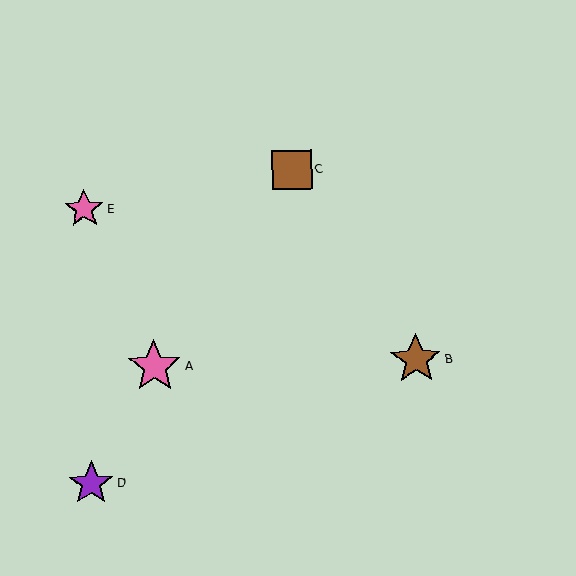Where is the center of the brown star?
The center of the brown star is at (416, 359).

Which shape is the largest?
The pink star (labeled A) is the largest.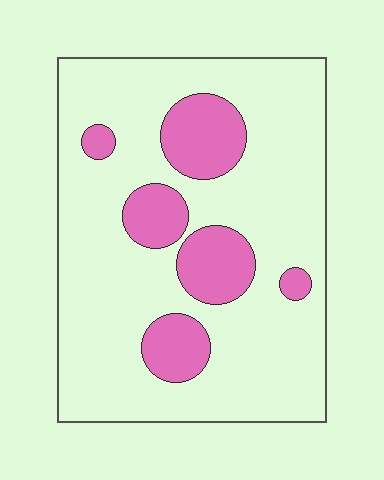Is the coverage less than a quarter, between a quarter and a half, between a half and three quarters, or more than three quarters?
Less than a quarter.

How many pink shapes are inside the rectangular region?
6.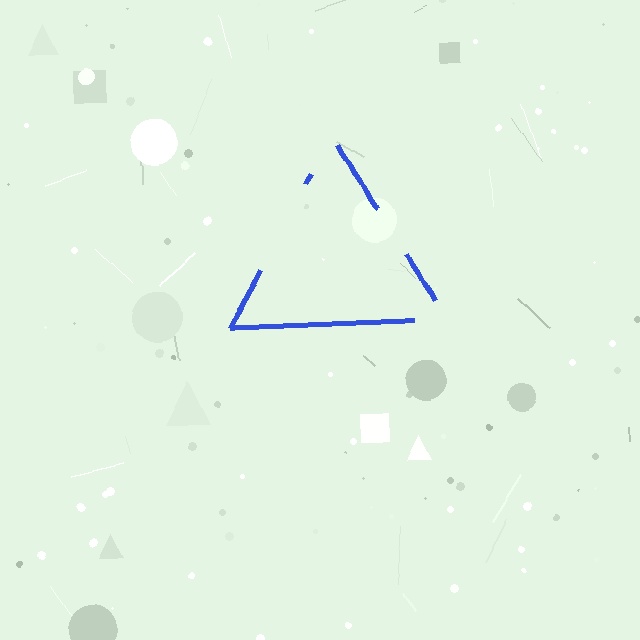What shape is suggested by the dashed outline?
The dashed outline suggests a triangle.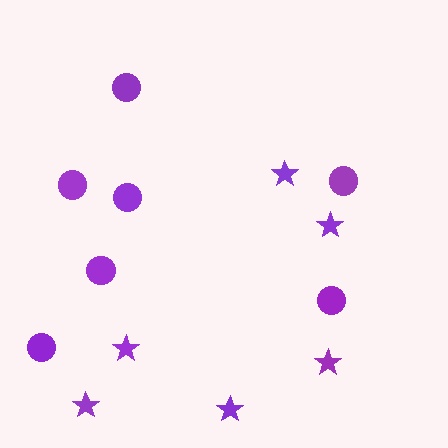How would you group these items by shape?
There are 2 groups: one group of stars (6) and one group of circles (7).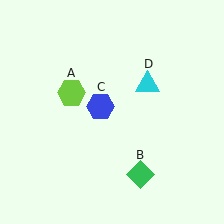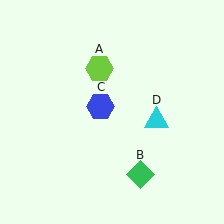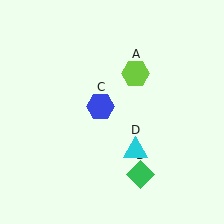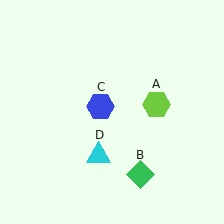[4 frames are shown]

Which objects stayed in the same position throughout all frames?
Green diamond (object B) and blue hexagon (object C) remained stationary.